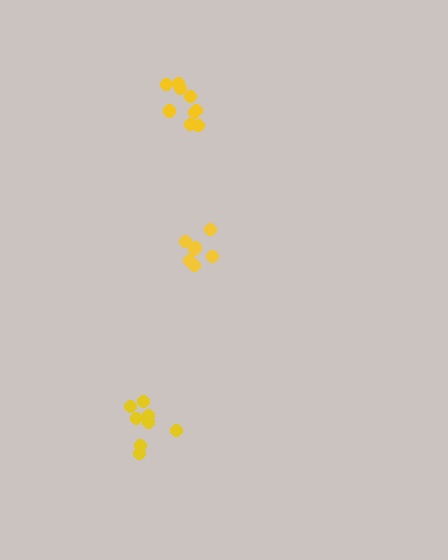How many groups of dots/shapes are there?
There are 3 groups.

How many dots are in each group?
Group 1: 8 dots, Group 2: 7 dots, Group 3: 9 dots (24 total).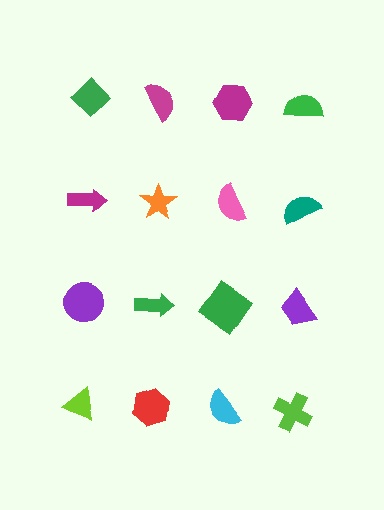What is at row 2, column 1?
A magenta arrow.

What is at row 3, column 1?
A purple circle.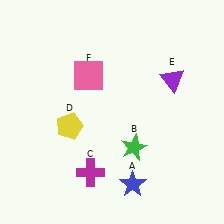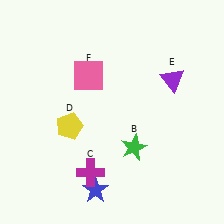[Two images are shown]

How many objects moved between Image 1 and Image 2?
1 object moved between the two images.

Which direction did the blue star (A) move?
The blue star (A) moved left.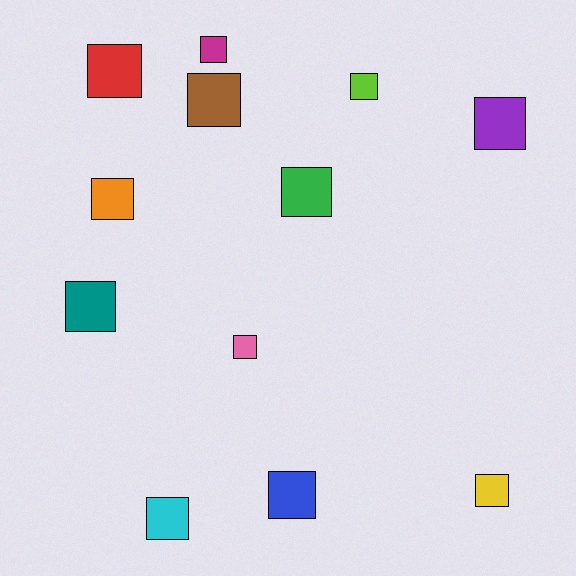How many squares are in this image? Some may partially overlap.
There are 12 squares.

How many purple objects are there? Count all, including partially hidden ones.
There is 1 purple object.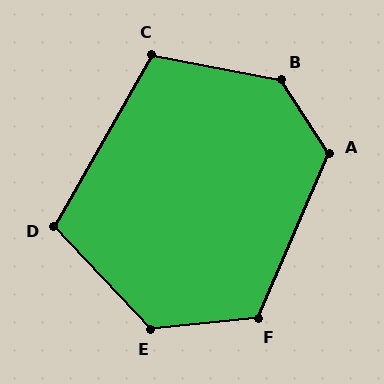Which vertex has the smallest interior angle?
D, at approximately 107 degrees.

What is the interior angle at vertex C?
Approximately 109 degrees (obtuse).